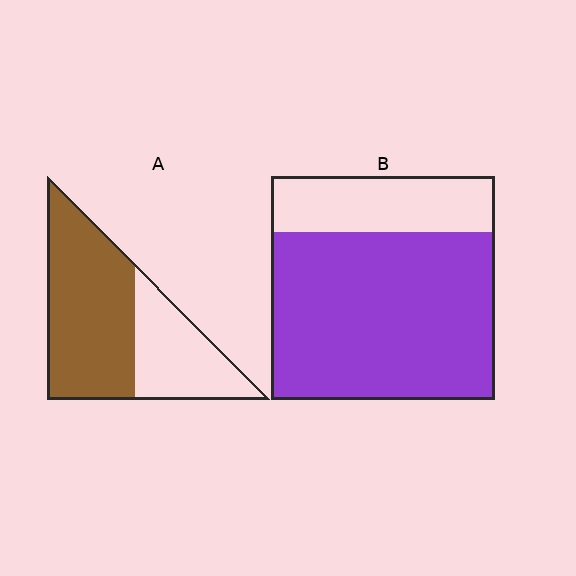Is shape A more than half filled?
Yes.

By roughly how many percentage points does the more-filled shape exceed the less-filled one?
By roughly 10 percentage points (B over A).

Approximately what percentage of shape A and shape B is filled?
A is approximately 65% and B is approximately 75%.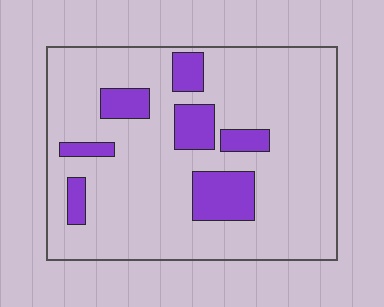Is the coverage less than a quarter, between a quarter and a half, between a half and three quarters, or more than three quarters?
Less than a quarter.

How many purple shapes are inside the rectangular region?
7.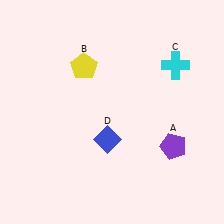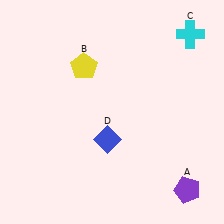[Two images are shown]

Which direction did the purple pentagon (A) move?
The purple pentagon (A) moved down.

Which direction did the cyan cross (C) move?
The cyan cross (C) moved up.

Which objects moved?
The objects that moved are: the purple pentagon (A), the cyan cross (C).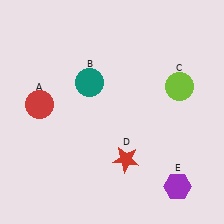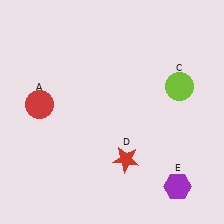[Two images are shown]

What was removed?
The teal circle (B) was removed in Image 2.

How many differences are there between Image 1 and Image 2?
There is 1 difference between the two images.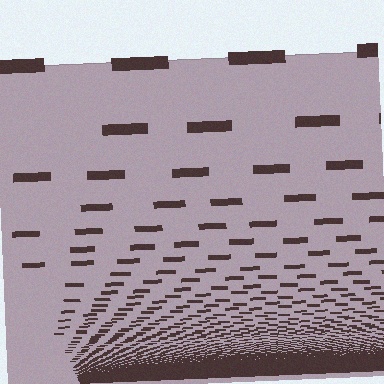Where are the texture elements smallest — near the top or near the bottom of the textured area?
Near the bottom.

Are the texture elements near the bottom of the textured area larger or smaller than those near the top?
Smaller. The gradient is inverted — elements near the bottom are smaller and denser.